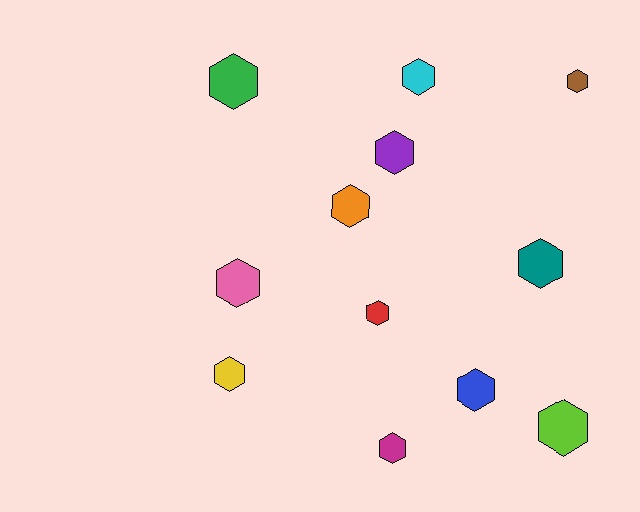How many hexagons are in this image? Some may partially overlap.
There are 12 hexagons.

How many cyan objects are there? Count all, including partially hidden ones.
There is 1 cyan object.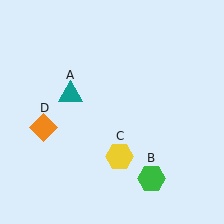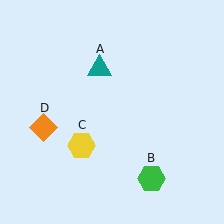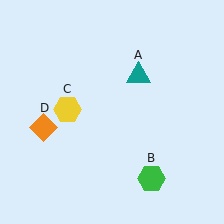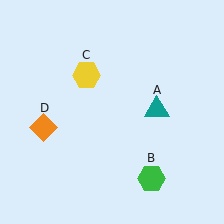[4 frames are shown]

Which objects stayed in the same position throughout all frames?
Green hexagon (object B) and orange diamond (object D) remained stationary.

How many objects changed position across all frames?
2 objects changed position: teal triangle (object A), yellow hexagon (object C).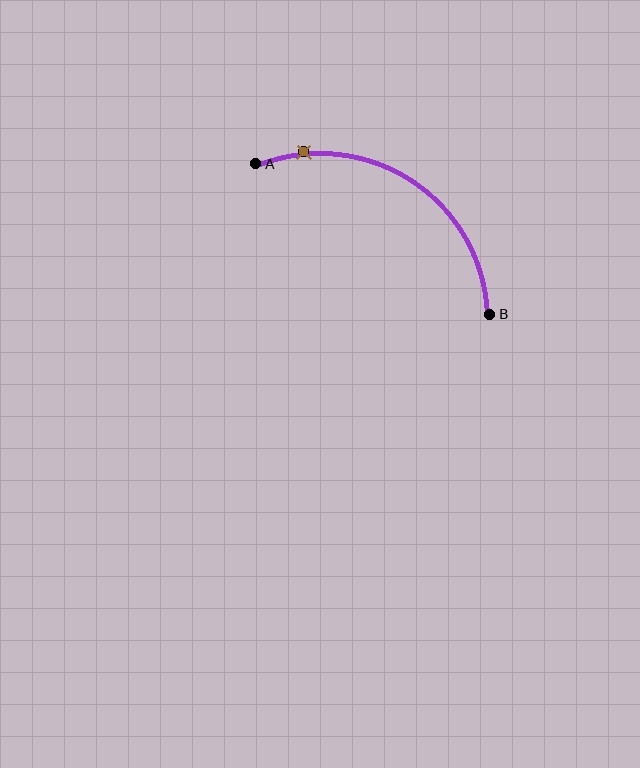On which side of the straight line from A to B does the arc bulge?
The arc bulges above the straight line connecting A and B.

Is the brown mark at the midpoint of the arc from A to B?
No. The brown mark lies on the arc but is closer to endpoint A. The arc midpoint would be at the point on the curve equidistant along the arc from both A and B.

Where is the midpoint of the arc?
The arc midpoint is the point on the curve farthest from the straight line joining A and B. It sits above that line.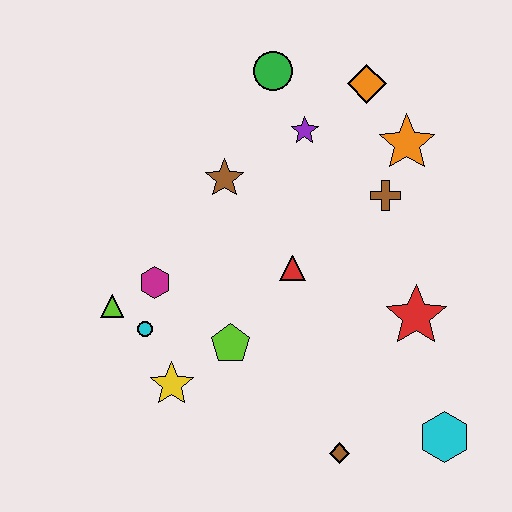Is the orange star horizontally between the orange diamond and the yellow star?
No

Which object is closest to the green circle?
The purple star is closest to the green circle.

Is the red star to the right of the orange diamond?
Yes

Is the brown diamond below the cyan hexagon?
Yes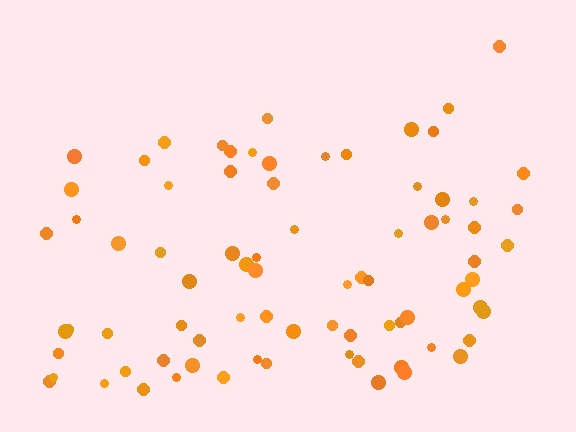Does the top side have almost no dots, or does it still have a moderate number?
Still a moderate number, just noticeably fewer than the bottom.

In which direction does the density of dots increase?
From top to bottom, with the bottom side densest.